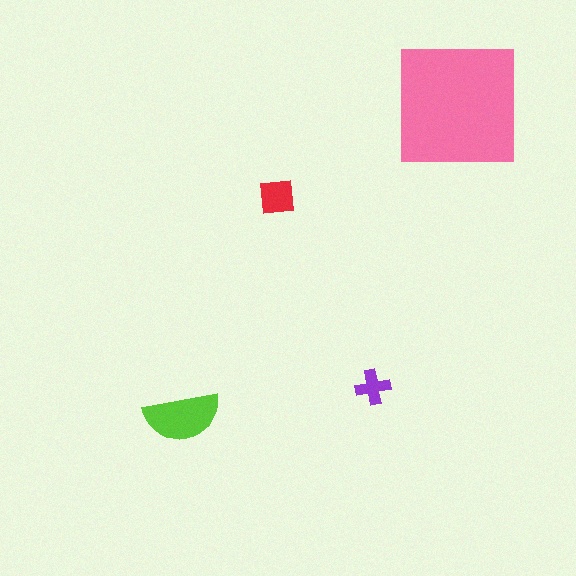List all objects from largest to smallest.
The pink square, the lime semicircle, the red square, the purple cross.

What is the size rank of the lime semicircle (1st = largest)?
2nd.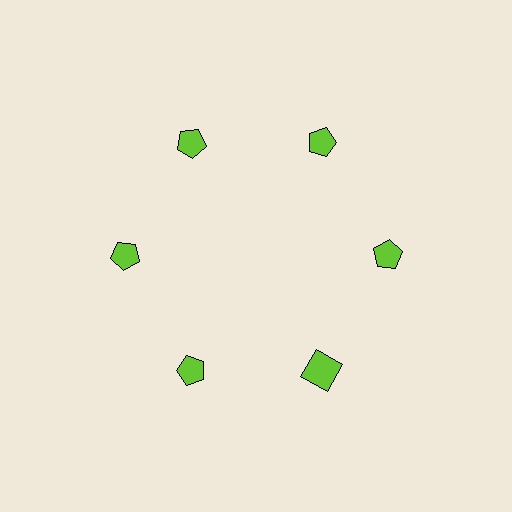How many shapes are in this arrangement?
There are 6 shapes arranged in a ring pattern.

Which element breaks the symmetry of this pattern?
The lime square at roughly the 5 o'clock position breaks the symmetry. All other shapes are lime pentagons.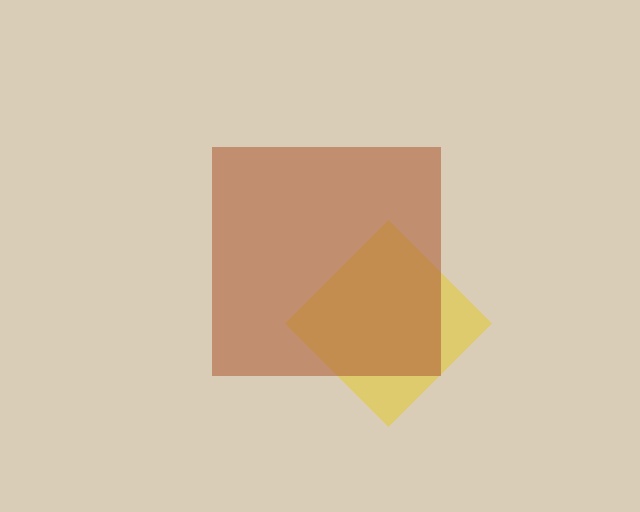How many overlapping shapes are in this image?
There are 2 overlapping shapes in the image.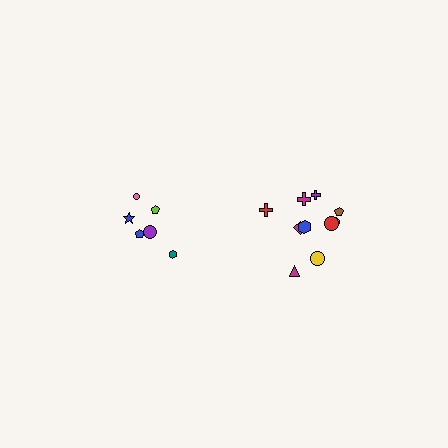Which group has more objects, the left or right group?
The right group.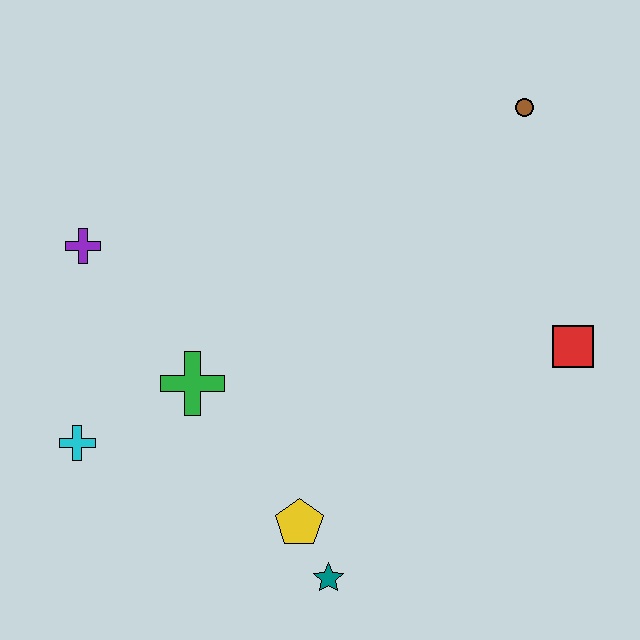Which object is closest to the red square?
The brown circle is closest to the red square.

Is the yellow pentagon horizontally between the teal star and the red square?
No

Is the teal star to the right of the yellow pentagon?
Yes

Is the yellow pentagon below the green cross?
Yes